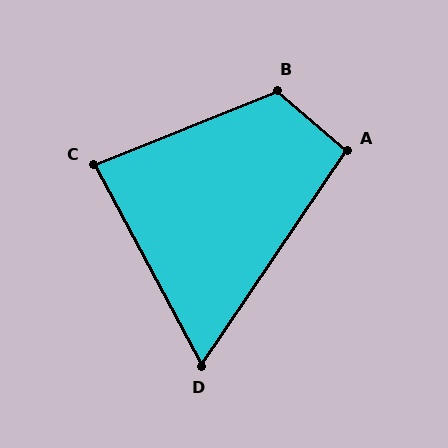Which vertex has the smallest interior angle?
D, at approximately 62 degrees.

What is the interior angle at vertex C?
Approximately 83 degrees (acute).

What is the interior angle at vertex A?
Approximately 97 degrees (obtuse).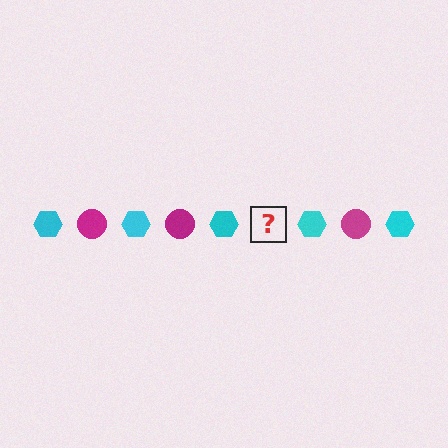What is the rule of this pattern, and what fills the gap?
The rule is that the pattern alternates between cyan hexagon and magenta circle. The gap should be filled with a magenta circle.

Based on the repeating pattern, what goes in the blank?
The blank should be a magenta circle.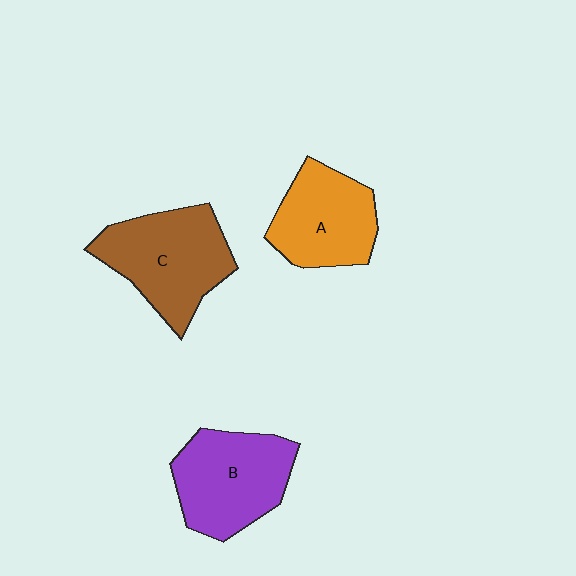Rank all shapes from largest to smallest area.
From largest to smallest: C (brown), B (purple), A (orange).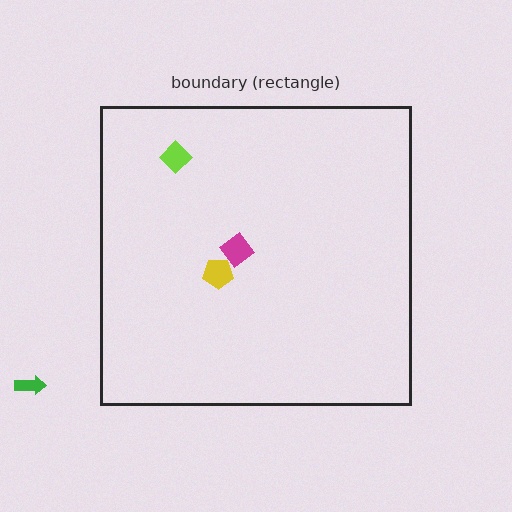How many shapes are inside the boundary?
3 inside, 1 outside.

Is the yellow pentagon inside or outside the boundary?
Inside.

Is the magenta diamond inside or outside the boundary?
Inside.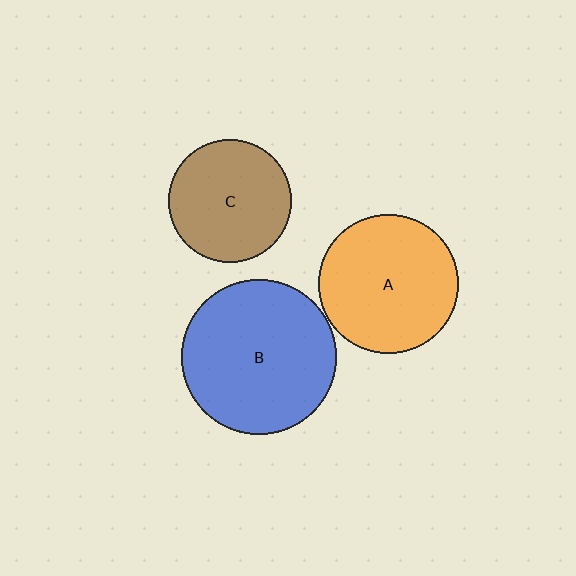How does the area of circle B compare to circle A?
Approximately 1.2 times.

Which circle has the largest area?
Circle B (blue).